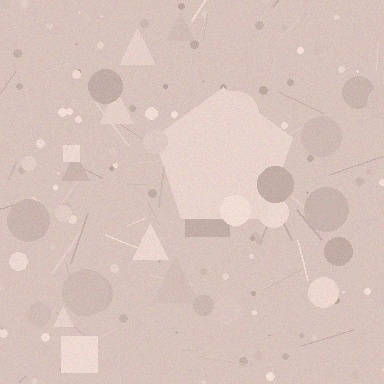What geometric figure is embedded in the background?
A pentagon is embedded in the background.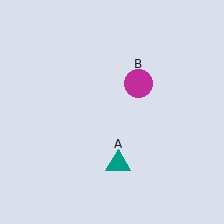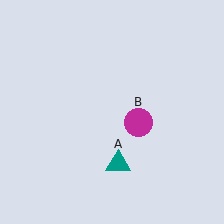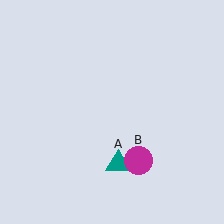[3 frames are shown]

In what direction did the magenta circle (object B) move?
The magenta circle (object B) moved down.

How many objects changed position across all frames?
1 object changed position: magenta circle (object B).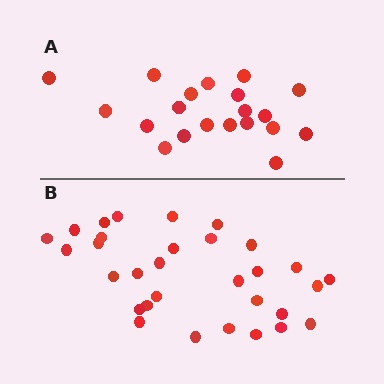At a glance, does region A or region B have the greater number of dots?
Region B (the bottom region) has more dots.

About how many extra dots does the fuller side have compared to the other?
Region B has roughly 12 or so more dots than region A.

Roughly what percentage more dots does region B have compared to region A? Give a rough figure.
About 55% more.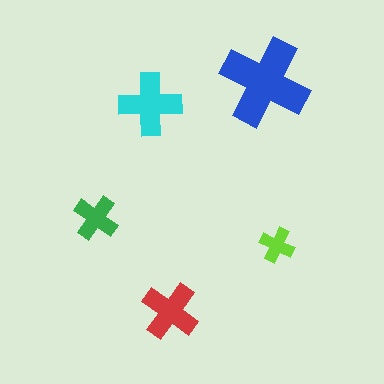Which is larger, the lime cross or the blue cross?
The blue one.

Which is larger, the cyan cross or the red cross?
The cyan one.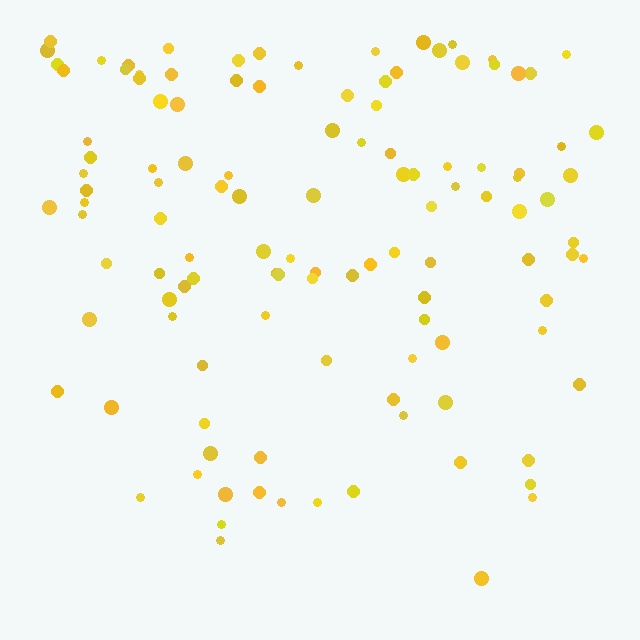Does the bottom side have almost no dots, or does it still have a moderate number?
Still a moderate number, just noticeably fewer than the top.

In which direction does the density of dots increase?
From bottom to top, with the top side densest.